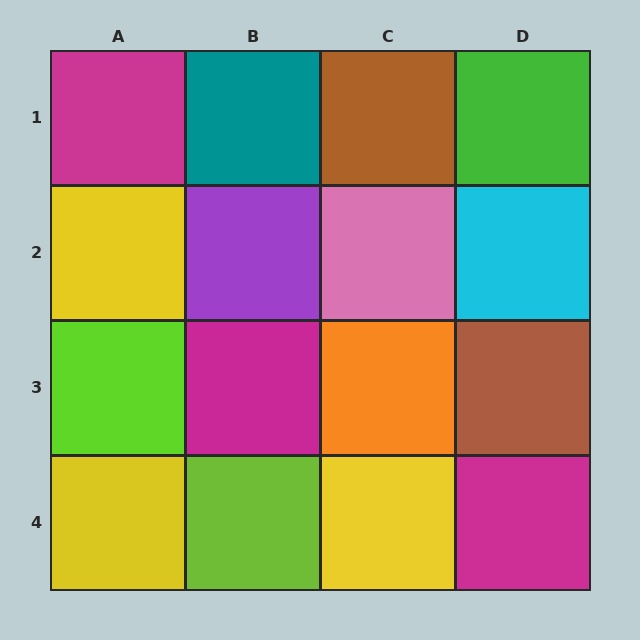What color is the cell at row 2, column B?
Purple.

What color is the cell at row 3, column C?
Orange.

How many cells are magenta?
3 cells are magenta.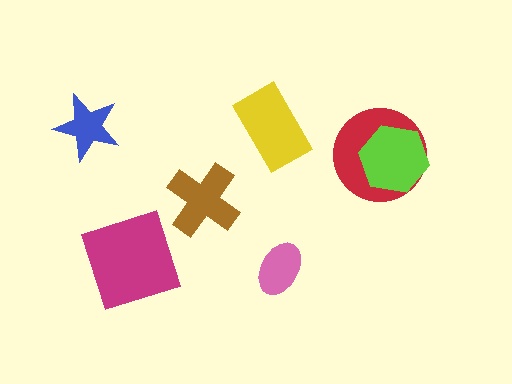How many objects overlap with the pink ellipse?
0 objects overlap with the pink ellipse.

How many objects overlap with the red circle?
1 object overlaps with the red circle.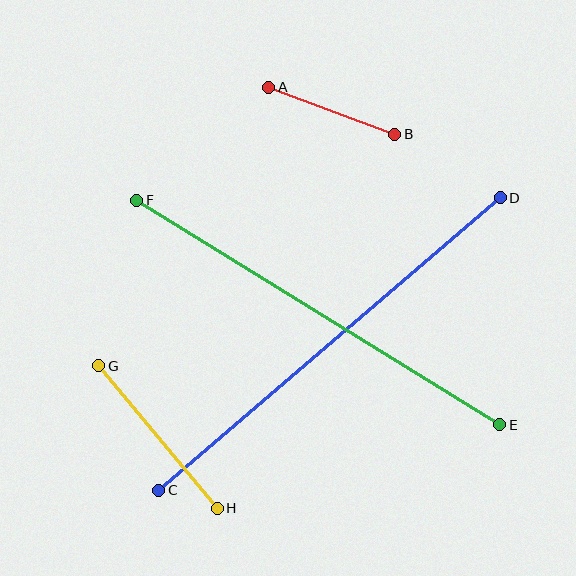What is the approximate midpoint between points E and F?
The midpoint is at approximately (318, 313) pixels.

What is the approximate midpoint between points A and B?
The midpoint is at approximately (332, 111) pixels.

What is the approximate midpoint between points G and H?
The midpoint is at approximately (158, 437) pixels.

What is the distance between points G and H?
The distance is approximately 185 pixels.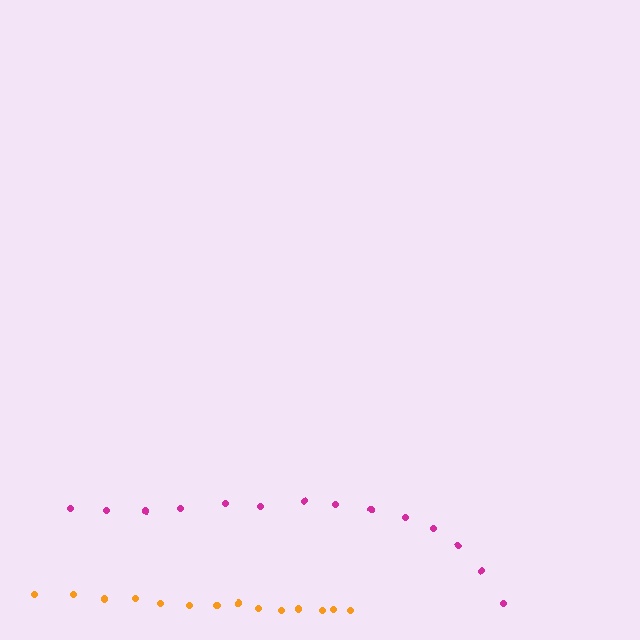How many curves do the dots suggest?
There are 2 distinct paths.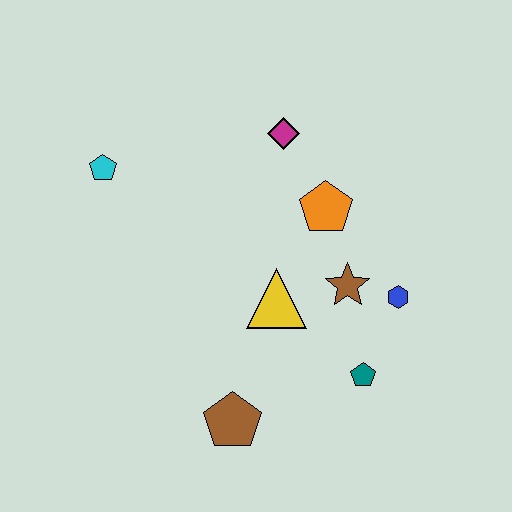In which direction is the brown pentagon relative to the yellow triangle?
The brown pentagon is below the yellow triangle.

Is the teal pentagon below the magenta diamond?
Yes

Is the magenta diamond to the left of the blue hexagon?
Yes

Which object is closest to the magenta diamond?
The orange pentagon is closest to the magenta diamond.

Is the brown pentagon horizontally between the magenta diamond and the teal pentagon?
No